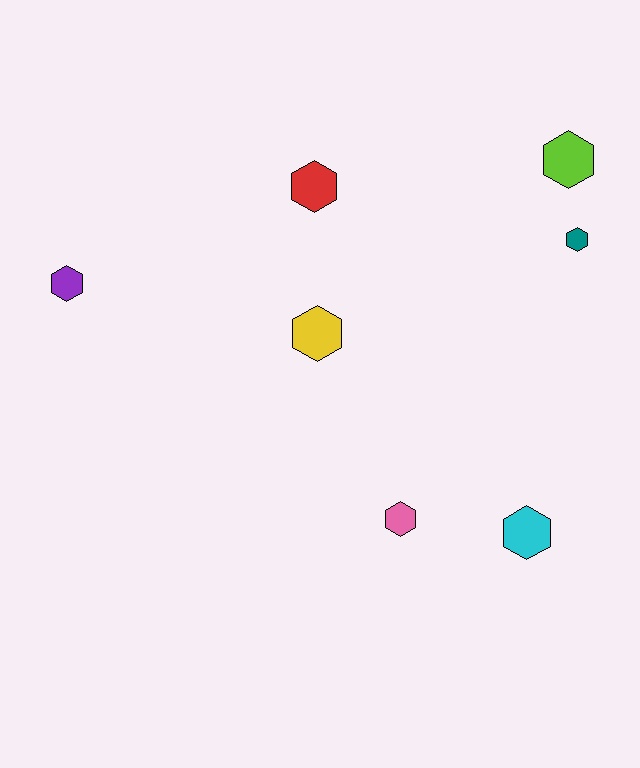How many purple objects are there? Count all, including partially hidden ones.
There is 1 purple object.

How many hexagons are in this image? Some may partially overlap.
There are 7 hexagons.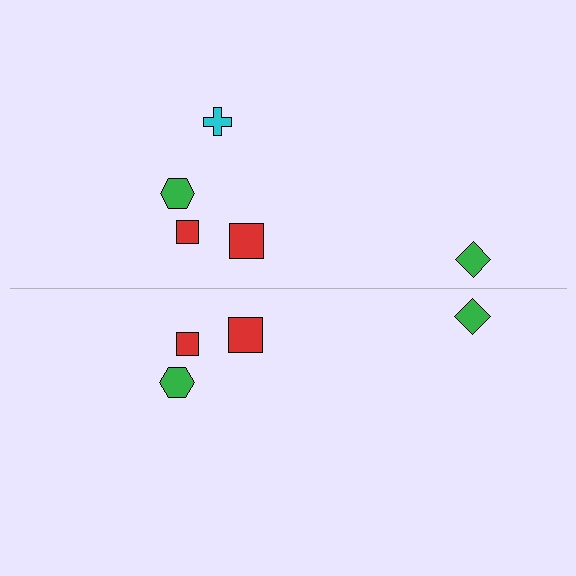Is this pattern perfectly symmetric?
No, the pattern is not perfectly symmetric. A cyan cross is missing from the bottom side.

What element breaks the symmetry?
A cyan cross is missing from the bottom side.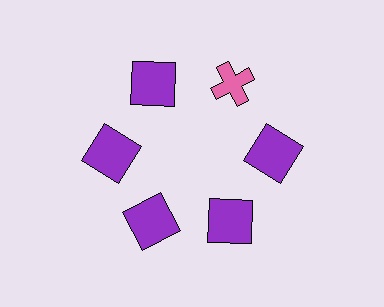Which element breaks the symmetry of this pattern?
The pink cross at roughly the 1 o'clock position breaks the symmetry. All other shapes are purple squares.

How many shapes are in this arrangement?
There are 6 shapes arranged in a ring pattern.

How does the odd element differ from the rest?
It differs in both color (pink instead of purple) and shape (cross instead of square).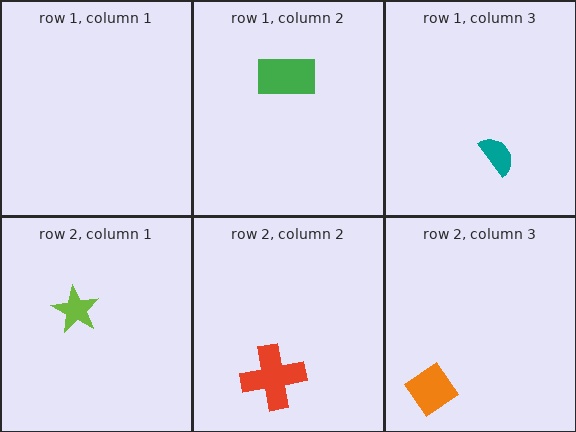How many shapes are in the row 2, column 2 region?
1.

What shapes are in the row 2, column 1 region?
The lime star.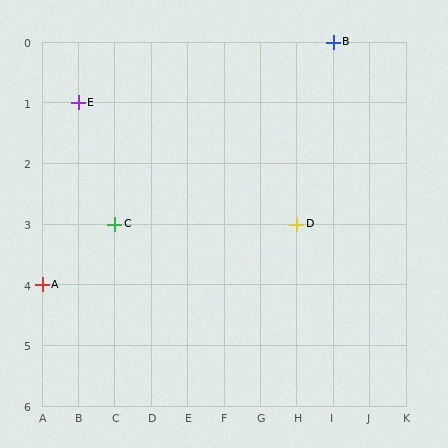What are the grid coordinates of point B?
Point B is at grid coordinates (I, 0).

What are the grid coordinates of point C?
Point C is at grid coordinates (C, 3).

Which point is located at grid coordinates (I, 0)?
Point B is at (I, 0).